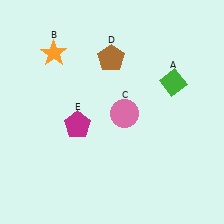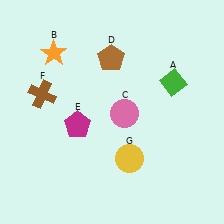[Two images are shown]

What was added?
A brown cross (F), a yellow circle (G) were added in Image 2.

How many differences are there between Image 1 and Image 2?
There are 2 differences between the two images.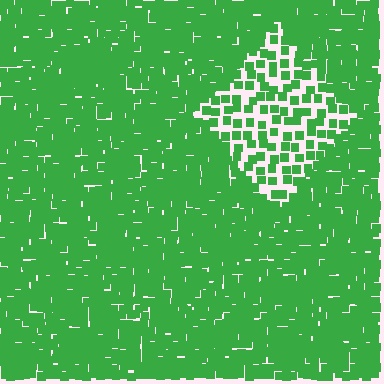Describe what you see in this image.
The image contains small green elements arranged at two different densities. A diamond-shaped region is visible where the elements are less densely packed than the surrounding area.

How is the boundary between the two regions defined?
The boundary is defined by a change in element density (approximately 2.5x ratio). All elements are the same color, size, and shape.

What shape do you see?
I see a diamond.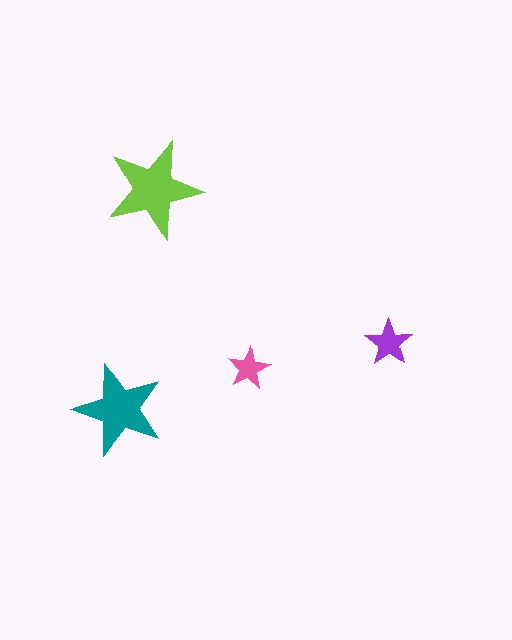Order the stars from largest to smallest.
the lime one, the teal one, the purple one, the pink one.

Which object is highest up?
The lime star is topmost.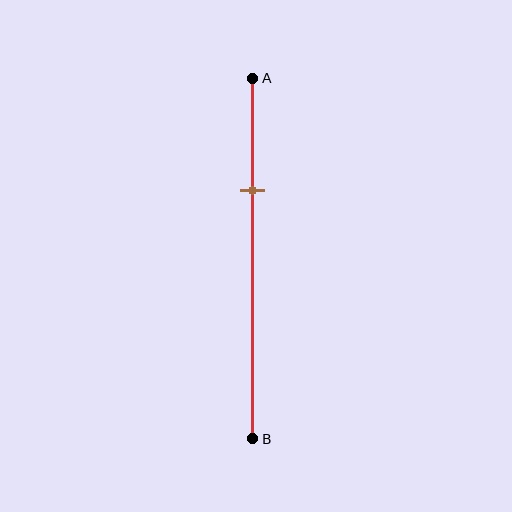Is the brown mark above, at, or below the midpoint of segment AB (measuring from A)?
The brown mark is above the midpoint of segment AB.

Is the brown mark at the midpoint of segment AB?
No, the mark is at about 30% from A, not at the 50% midpoint.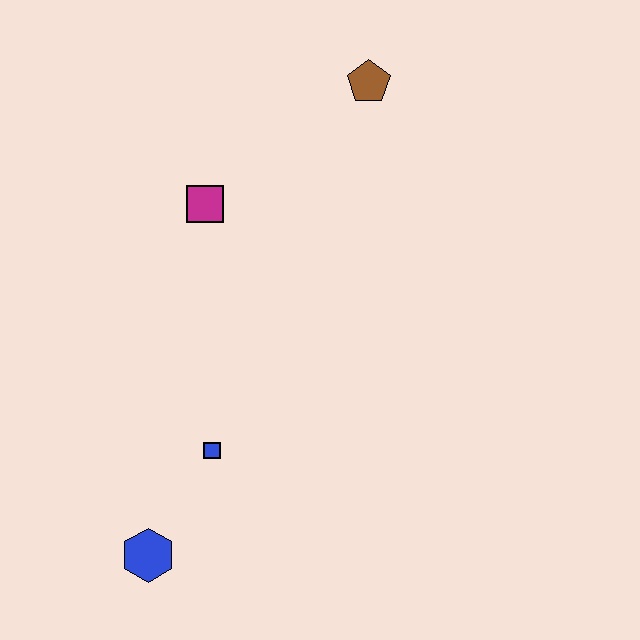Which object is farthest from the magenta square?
The blue hexagon is farthest from the magenta square.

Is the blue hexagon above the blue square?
No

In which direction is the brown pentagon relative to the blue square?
The brown pentagon is above the blue square.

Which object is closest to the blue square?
The blue hexagon is closest to the blue square.